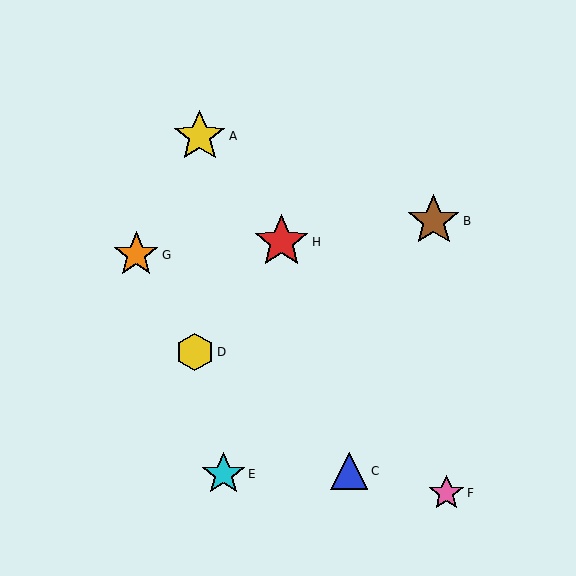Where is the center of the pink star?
The center of the pink star is at (446, 493).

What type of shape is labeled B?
Shape B is a brown star.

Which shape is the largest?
The red star (labeled H) is the largest.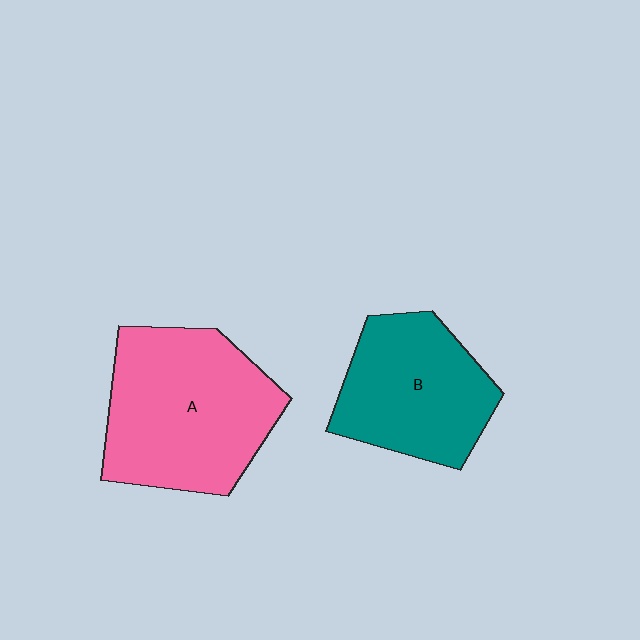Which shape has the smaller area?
Shape B (teal).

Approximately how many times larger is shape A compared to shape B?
Approximately 1.3 times.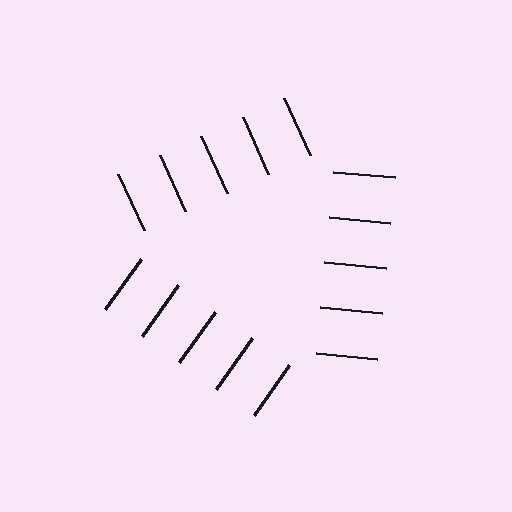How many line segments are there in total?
15 — 5 along each of the 3 edges.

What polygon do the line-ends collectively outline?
An illusory triangle — the line segments terminate on its edges but no continuous stroke is drawn.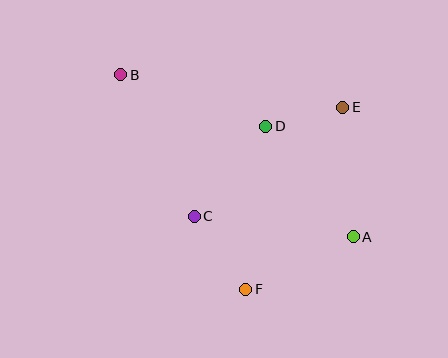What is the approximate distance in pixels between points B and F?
The distance between B and F is approximately 248 pixels.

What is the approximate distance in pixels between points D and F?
The distance between D and F is approximately 164 pixels.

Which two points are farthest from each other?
Points A and B are farthest from each other.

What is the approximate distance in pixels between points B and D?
The distance between B and D is approximately 154 pixels.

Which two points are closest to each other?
Points D and E are closest to each other.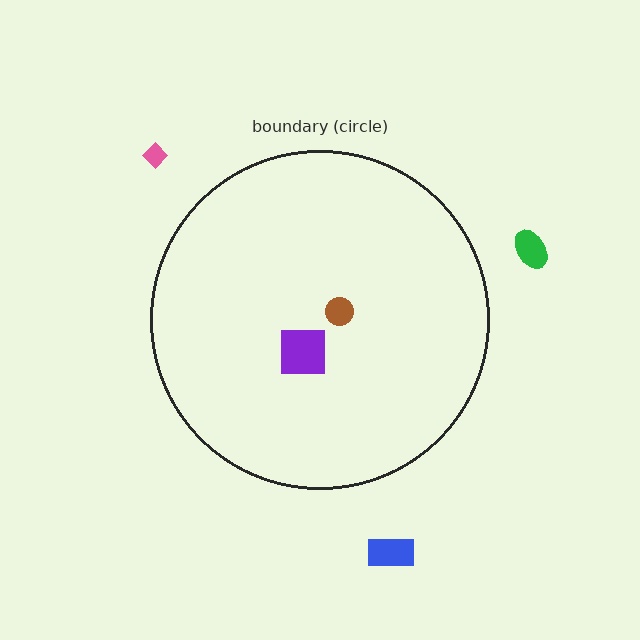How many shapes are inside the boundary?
2 inside, 3 outside.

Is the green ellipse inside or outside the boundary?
Outside.